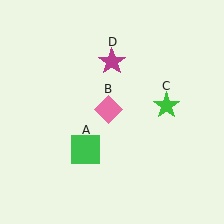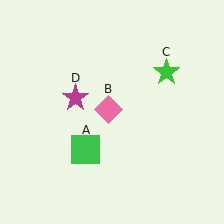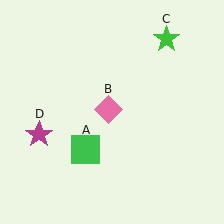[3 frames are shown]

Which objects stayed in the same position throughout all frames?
Green square (object A) and pink diamond (object B) remained stationary.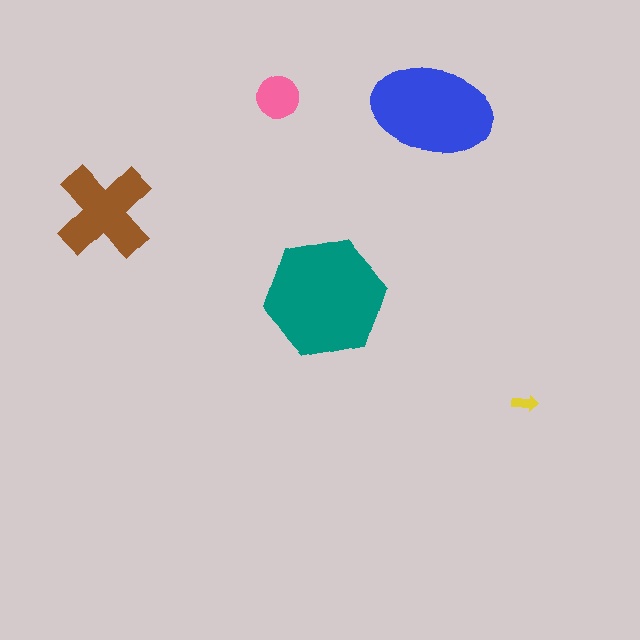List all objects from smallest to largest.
The yellow arrow, the pink circle, the brown cross, the blue ellipse, the teal hexagon.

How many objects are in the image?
There are 5 objects in the image.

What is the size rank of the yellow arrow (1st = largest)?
5th.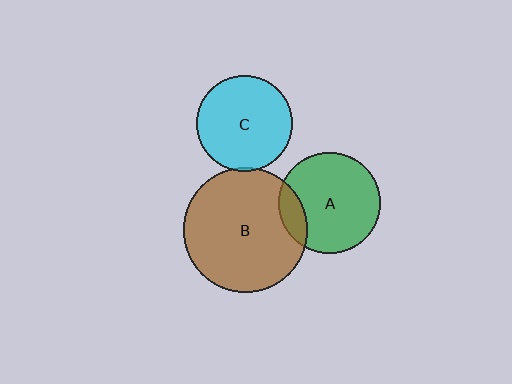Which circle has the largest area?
Circle B (brown).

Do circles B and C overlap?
Yes.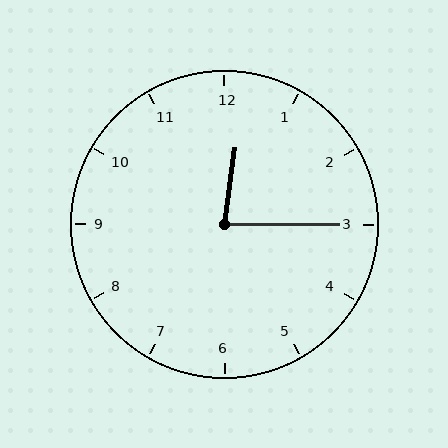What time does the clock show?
12:15.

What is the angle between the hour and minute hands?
Approximately 82 degrees.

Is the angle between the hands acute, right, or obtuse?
It is acute.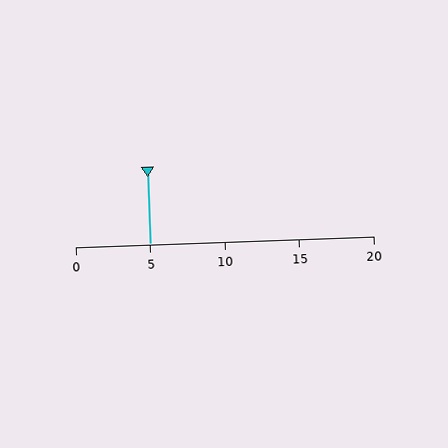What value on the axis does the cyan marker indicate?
The marker indicates approximately 5.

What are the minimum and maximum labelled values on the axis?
The axis runs from 0 to 20.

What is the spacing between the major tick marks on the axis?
The major ticks are spaced 5 apart.